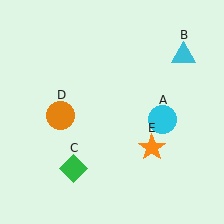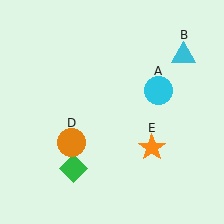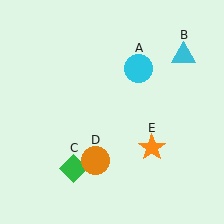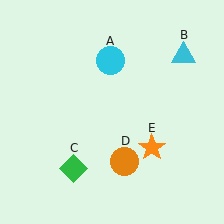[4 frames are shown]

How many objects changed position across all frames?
2 objects changed position: cyan circle (object A), orange circle (object D).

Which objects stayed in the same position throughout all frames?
Cyan triangle (object B) and green diamond (object C) and orange star (object E) remained stationary.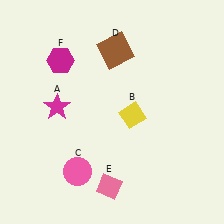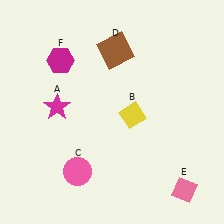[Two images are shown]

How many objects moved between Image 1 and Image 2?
1 object moved between the two images.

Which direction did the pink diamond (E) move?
The pink diamond (E) moved right.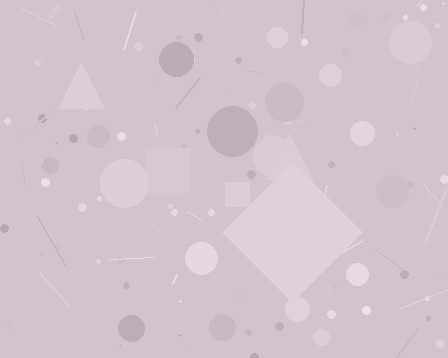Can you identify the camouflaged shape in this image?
The camouflaged shape is a diamond.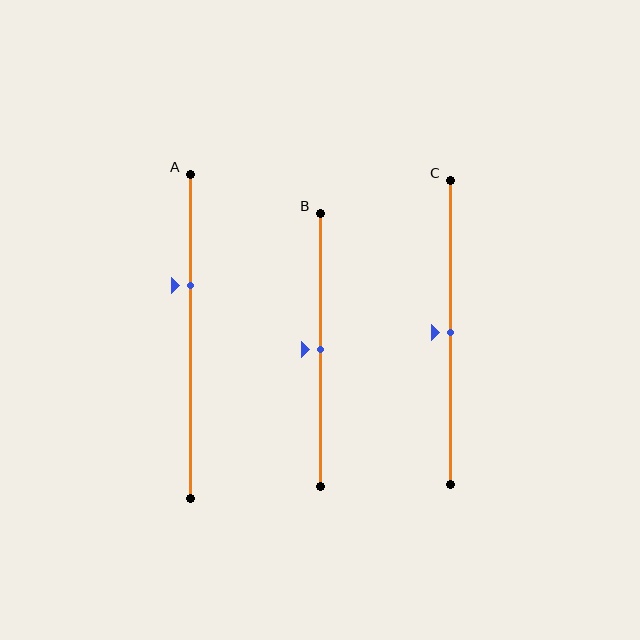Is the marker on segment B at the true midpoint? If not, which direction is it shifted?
Yes, the marker on segment B is at the true midpoint.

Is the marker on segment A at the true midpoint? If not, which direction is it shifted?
No, the marker on segment A is shifted upward by about 16% of the segment length.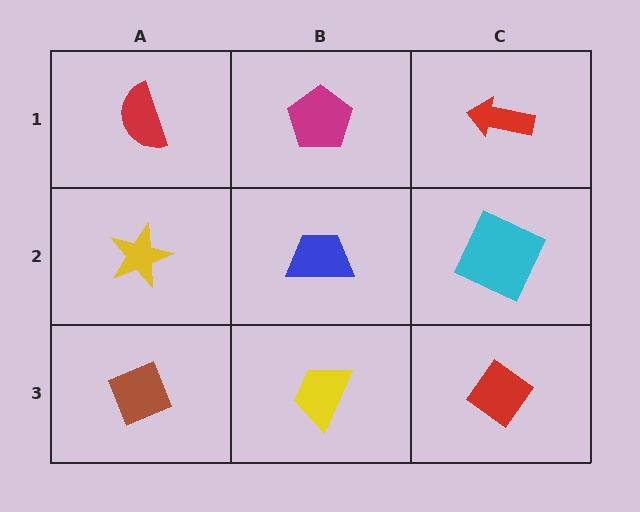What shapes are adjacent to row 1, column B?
A blue trapezoid (row 2, column B), a red semicircle (row 1, column A), a red arrow (row 1, column C).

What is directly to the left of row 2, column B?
A yellow star.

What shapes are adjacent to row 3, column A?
A yellow star (row 2, column A), a yellow trapezoid (row 3, column B).